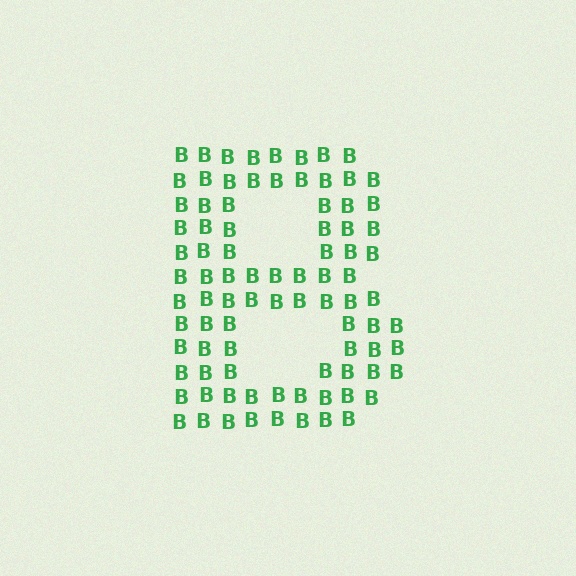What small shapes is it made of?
It is made of small letter B's.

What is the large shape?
The large shape is the letter B.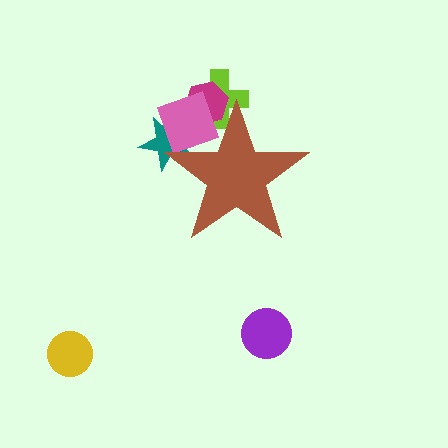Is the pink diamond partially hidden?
Yes, the pink diamond is partially hidden behind the brown star.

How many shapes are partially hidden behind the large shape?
4 shapes are partially hidden.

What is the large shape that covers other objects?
A brown star.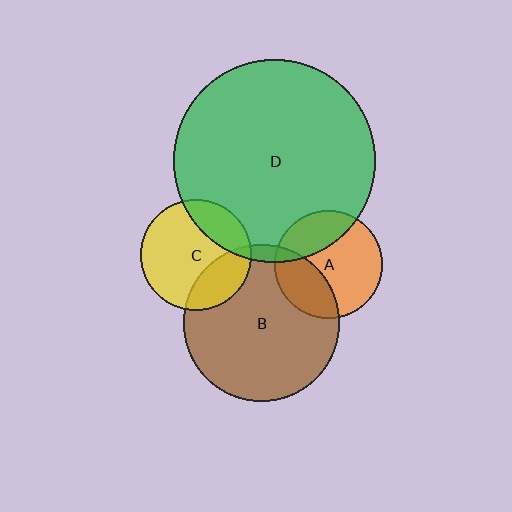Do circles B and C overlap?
Yes.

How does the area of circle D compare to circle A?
Approximately 3.5 times.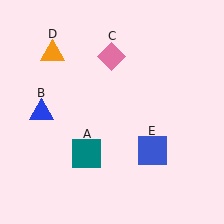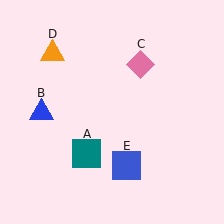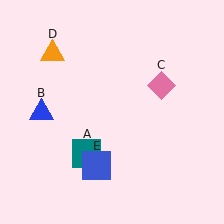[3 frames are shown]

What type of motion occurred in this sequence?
The pink diamond (object C), blue square (object E) rotated clockwise around the center of the scene.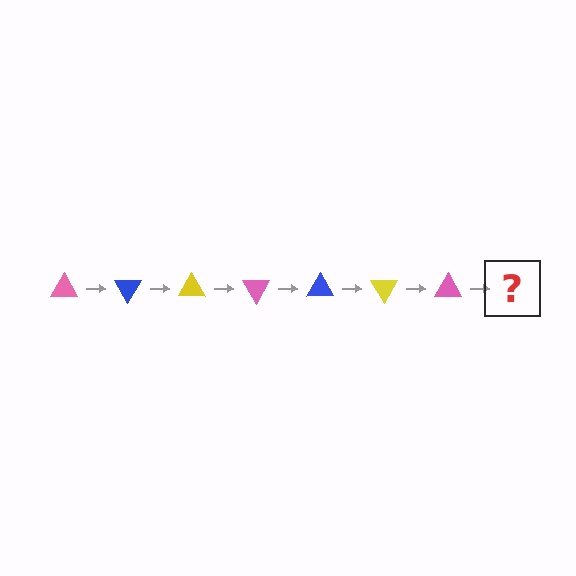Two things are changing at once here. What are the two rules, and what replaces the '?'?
The two rules are that it rotates 60 degrees each step and the color cycles through pink, blue, and yellow. The '?' should be a blue triangle, rotated 420 degrees from the start.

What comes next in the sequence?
The next element should be a blue triangle, rotated 420 degrees from the start.